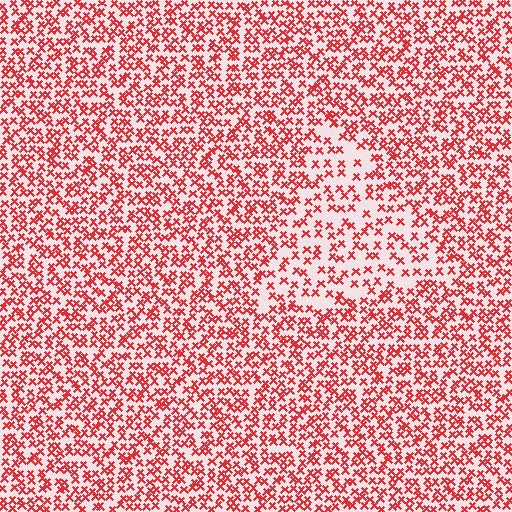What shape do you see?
I see a triangle.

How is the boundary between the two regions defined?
The boundary is defined by a change in element density (approximately 1.8x ratio). All elements are the same color, size, and shape.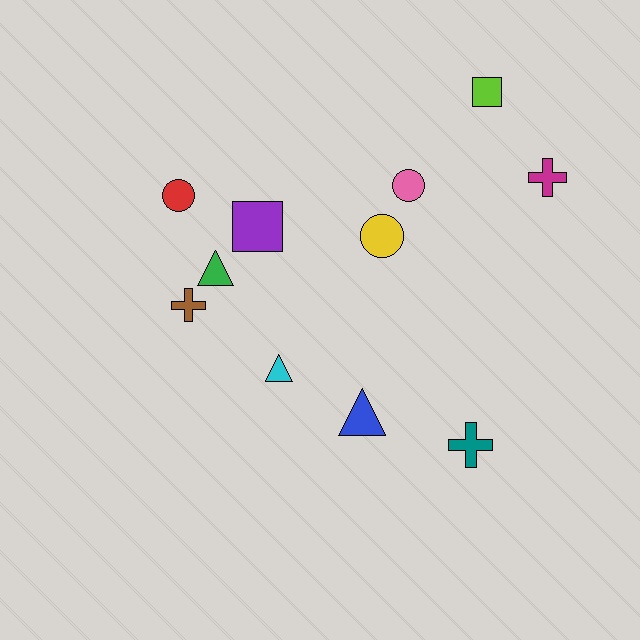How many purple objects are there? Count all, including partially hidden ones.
There is 1 purple object.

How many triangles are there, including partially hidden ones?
There are 3 triangles.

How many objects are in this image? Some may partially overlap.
There are 11 objects.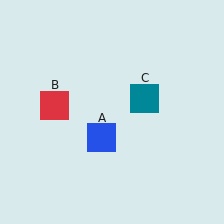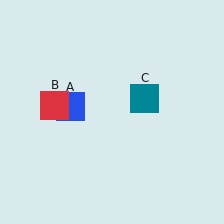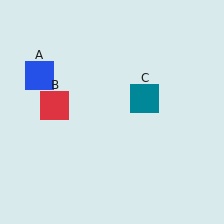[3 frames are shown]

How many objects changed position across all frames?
1 object changed position: blue square (object A).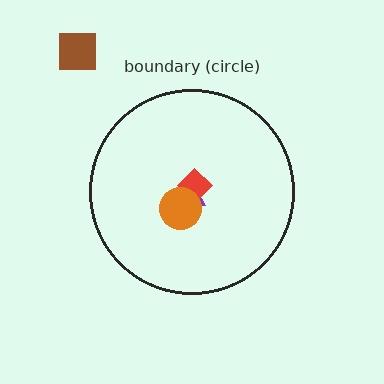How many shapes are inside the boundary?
3 inside, 1 outside.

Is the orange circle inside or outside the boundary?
Inside.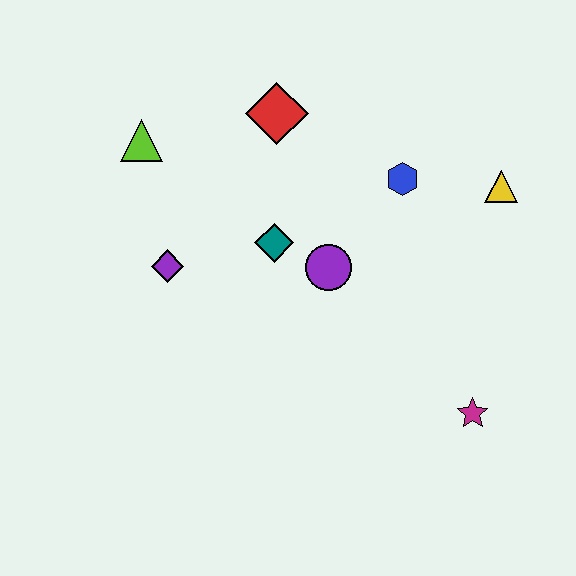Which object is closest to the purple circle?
The teal diamond is closest to the purple circle.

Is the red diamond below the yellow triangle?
No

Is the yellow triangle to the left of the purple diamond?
No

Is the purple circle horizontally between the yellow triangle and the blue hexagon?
No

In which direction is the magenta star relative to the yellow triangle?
The magenta star is below the yellow triangle.